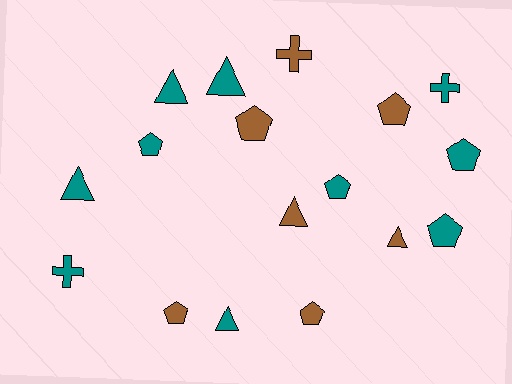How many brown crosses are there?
There is 1 brown cross.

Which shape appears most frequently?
Pentagon, with 8 objects.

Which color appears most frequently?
Teal, with 10 objects.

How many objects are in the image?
There are 17 objects.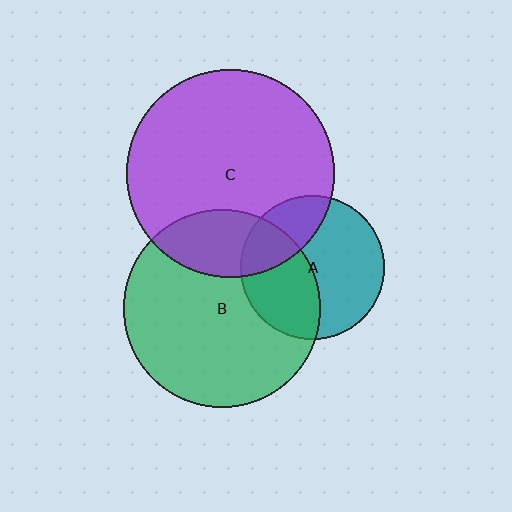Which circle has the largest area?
Circle C (purple).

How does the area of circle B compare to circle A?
Approximately 1.9 times.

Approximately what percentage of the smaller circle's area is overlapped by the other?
Approximately 40%.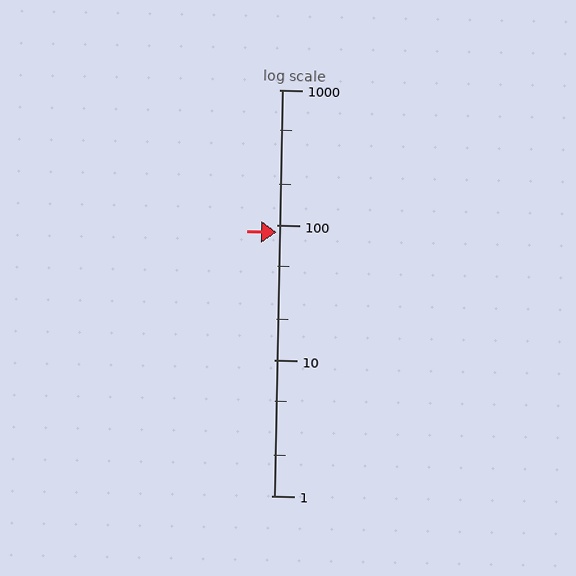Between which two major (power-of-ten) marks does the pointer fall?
The pointer is between 10 and 100.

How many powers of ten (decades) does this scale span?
The scale spans 3 decades, from 1 to 1000.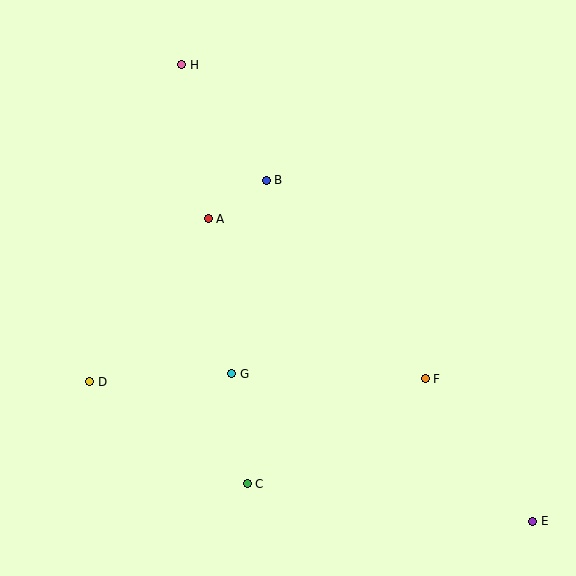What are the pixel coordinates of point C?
Point C is at (247, 484).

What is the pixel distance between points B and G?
The distance between B and G is 196 pixels.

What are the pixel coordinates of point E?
Point E is at (533, 521).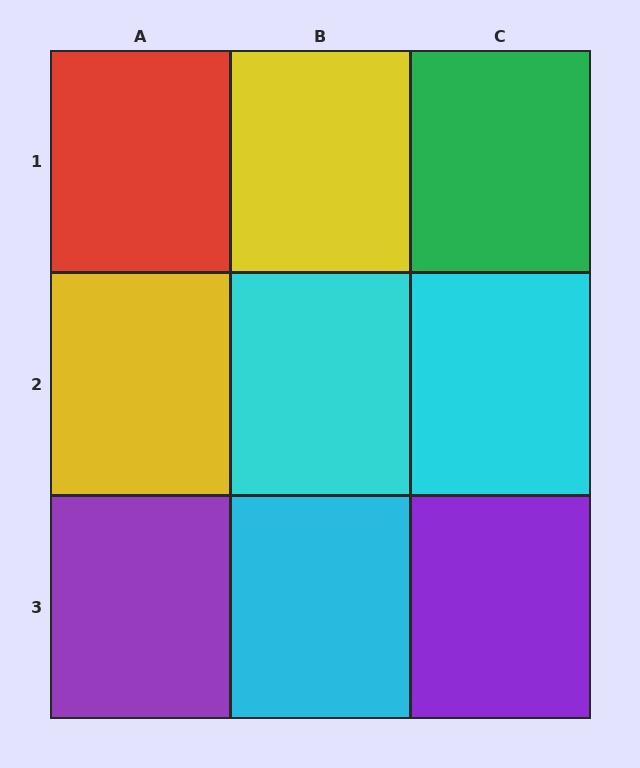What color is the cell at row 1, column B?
Yellow.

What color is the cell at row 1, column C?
Green.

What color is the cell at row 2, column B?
Cyan.